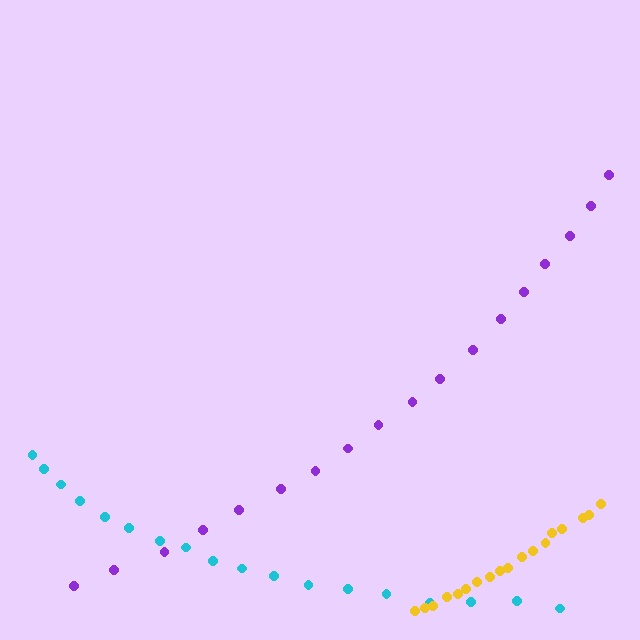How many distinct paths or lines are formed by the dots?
There are 3 distinct paths.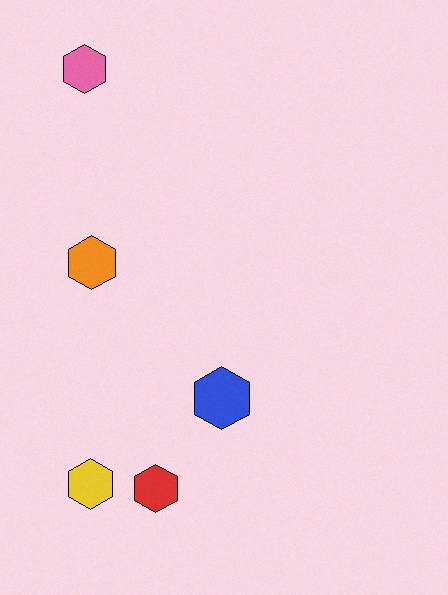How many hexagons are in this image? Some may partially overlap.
There are 5 hexagons.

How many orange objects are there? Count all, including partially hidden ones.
There is 1 orange object.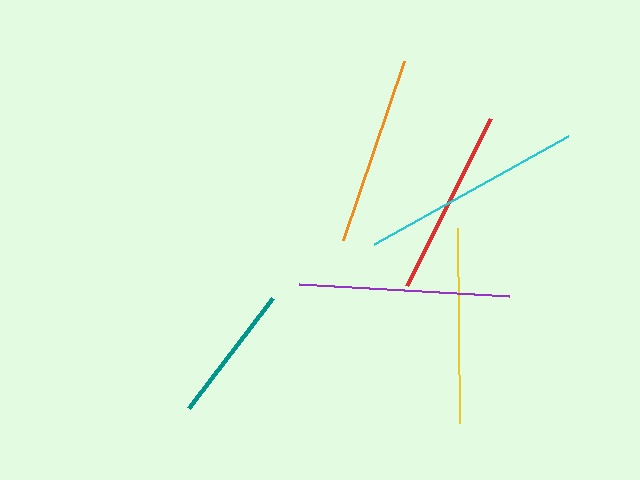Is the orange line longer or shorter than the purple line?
The purple line is longer than the orange line.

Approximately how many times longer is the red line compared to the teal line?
The red line is approximately 1.3 times the length of the teal line.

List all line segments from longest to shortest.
From longest to shortest: cyan, purple, yellow, orange, red, teal.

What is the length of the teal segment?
The teal segment is approximately 139 pixels long.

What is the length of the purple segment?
The purple segment is approximately 210 pixels long.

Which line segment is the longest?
The cyan line is the longest at approximately 222 pixels.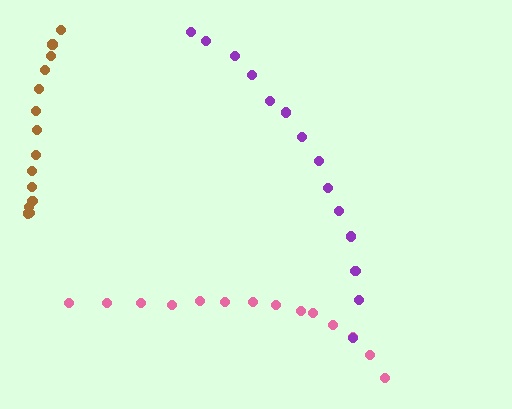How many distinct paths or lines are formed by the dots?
There are 3 distinct paths.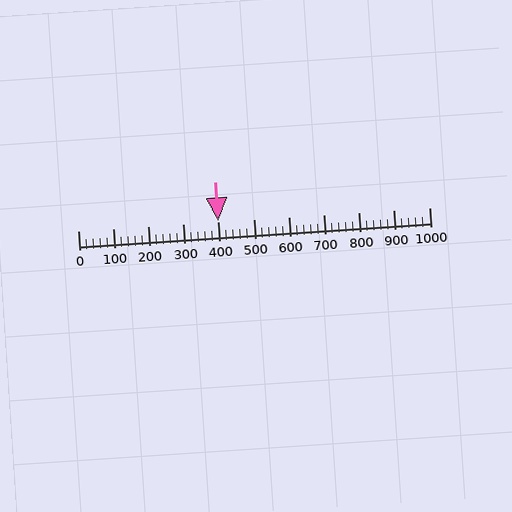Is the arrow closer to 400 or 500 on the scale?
The arrow is closer to 400.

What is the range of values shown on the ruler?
The ruler shows values from 0 to 1000.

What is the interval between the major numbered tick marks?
The major tick marks are spaced 100 units apart.